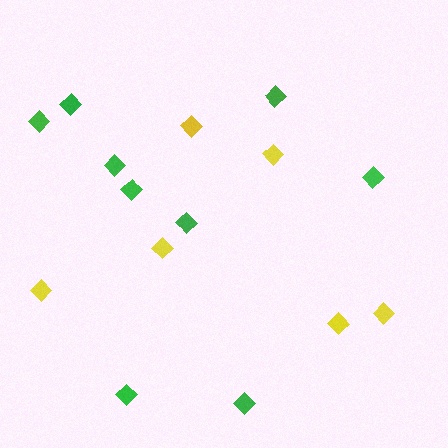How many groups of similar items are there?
There are 2 groups: one group of yellow diamonds (6) and one group of green diamonds (9).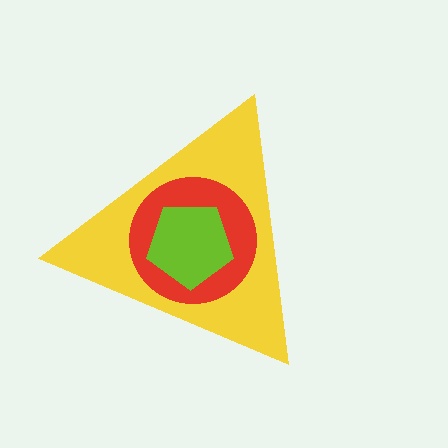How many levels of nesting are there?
3.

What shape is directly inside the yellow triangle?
The red circle.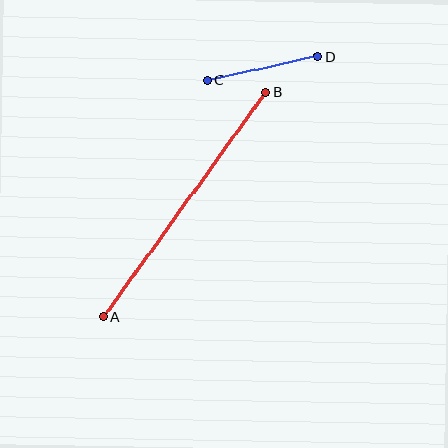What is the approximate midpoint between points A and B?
The midpoint is at approximately (185, 204) pixels.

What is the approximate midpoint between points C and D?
The midpoint is at approximately (263, 68) pixels.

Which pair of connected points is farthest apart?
Points A and B are farthest apart.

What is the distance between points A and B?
The distance is approximately 277 pixels.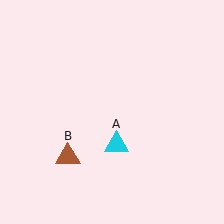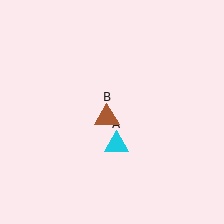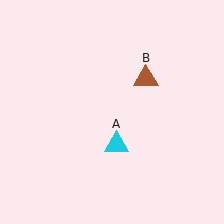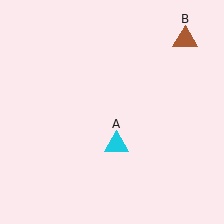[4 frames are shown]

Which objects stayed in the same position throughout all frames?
Cyan triangle (object A) remained stationary.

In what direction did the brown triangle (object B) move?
The brown triangle (object B) moved up and to the right.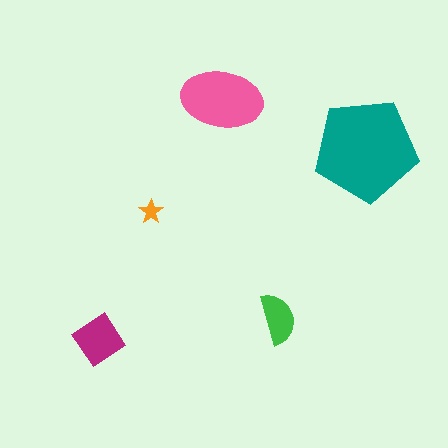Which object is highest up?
The pink ellipse is topmost.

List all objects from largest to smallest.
The teal pentagon, the pink ellipse, the magenta diamond, the green semicircle, the orange star.